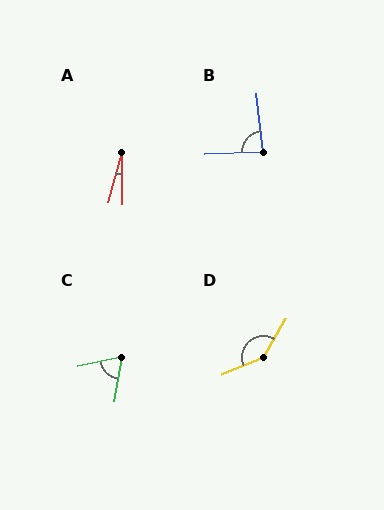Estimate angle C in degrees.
Approximately 69 degrees.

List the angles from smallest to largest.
A (16°), C (69°), B (86°), D (141°).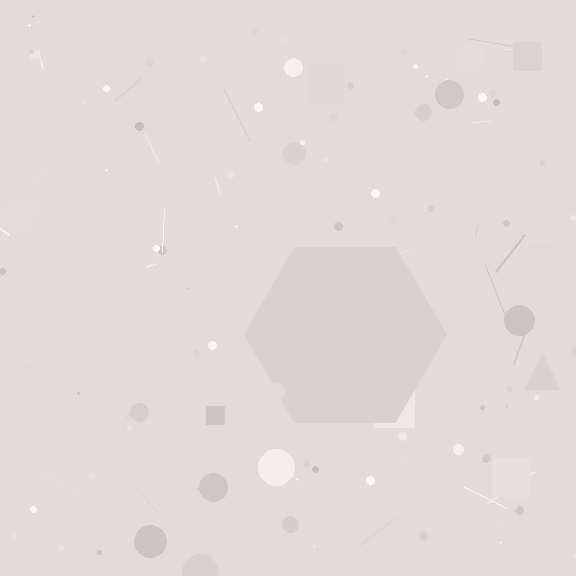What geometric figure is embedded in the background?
A hexagon is embedded in the background.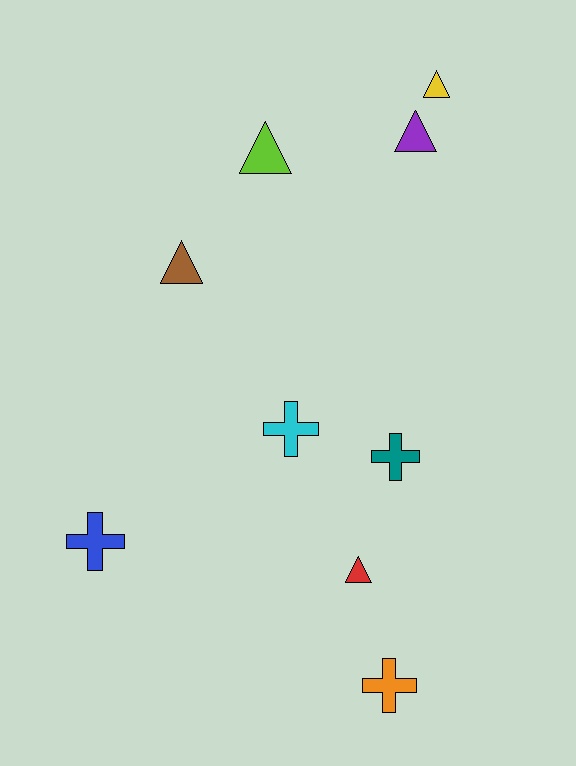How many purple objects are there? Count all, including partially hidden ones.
There is 1 purple object.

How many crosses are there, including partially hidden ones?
There are 4 crosses.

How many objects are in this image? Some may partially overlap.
There are 9 objects.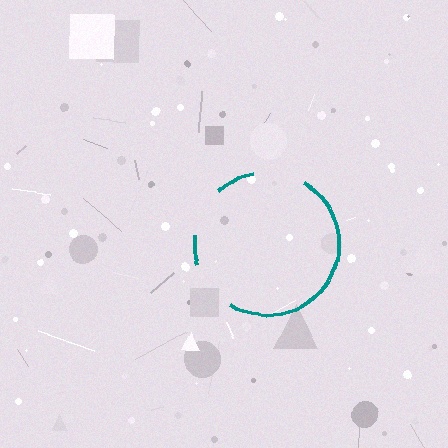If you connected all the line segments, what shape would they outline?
They would outline a circle.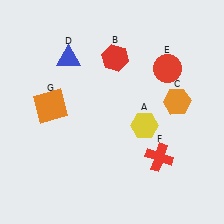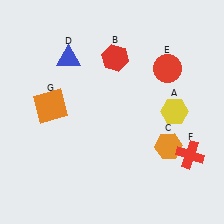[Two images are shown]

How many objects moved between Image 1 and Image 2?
3 objects moved between the two images.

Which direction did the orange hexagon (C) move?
The orange hexagon (C) moved down.